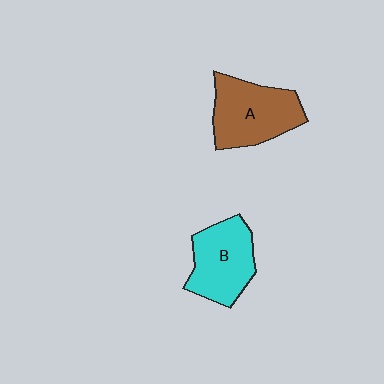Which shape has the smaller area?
Shape B (cyan).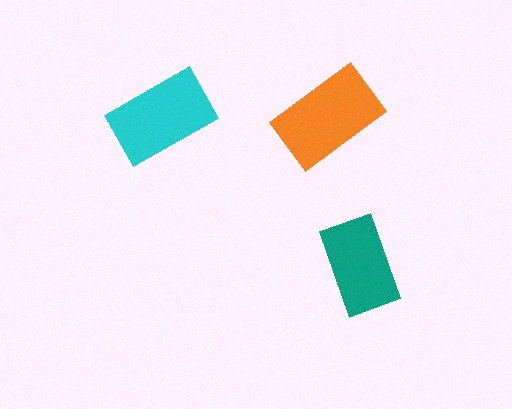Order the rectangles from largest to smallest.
the orange one, the cyan one, the teal one.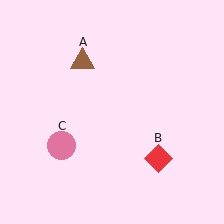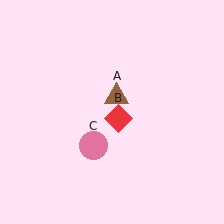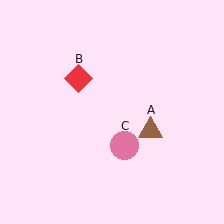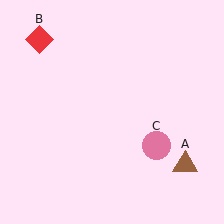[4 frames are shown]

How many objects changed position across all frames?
3 objects changed position: brown triangle (object A), red diamond (object B), pink circle (object C).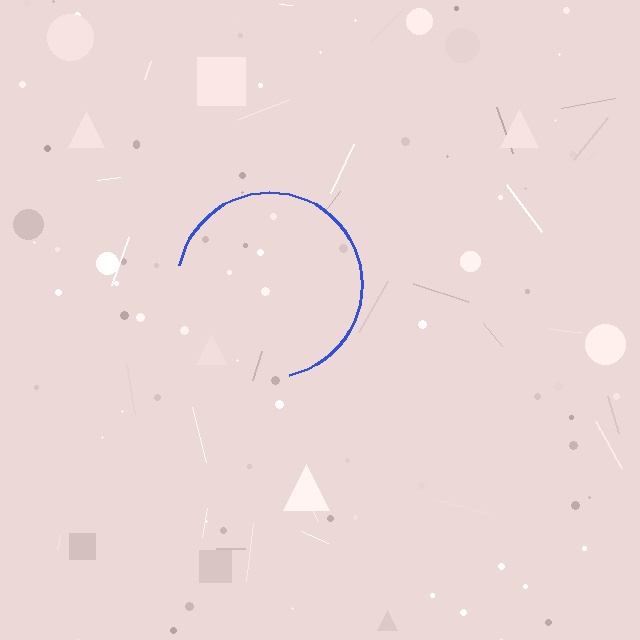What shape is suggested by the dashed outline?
The dashed outline suggests a circle.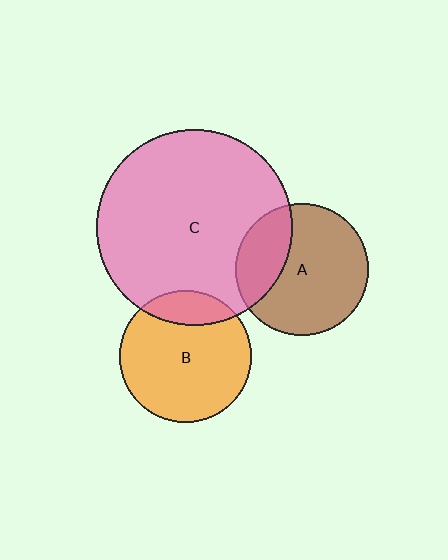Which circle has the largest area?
Circle C (pink).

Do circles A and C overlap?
Yes.